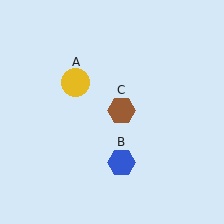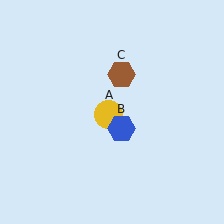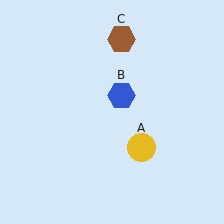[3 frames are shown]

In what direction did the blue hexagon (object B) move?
The blue hexagon (object B) moved up.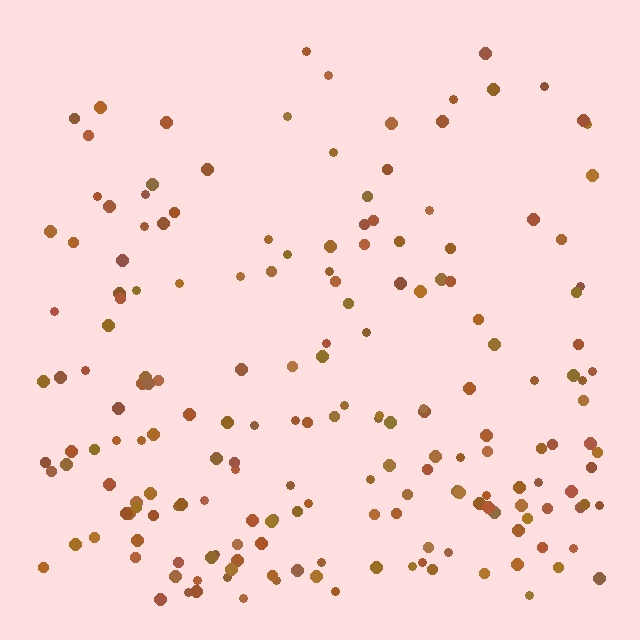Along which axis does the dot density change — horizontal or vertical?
Vertical.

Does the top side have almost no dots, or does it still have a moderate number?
Still a moderate number, just noticeably fewer than the bottom.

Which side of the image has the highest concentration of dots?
The bottom.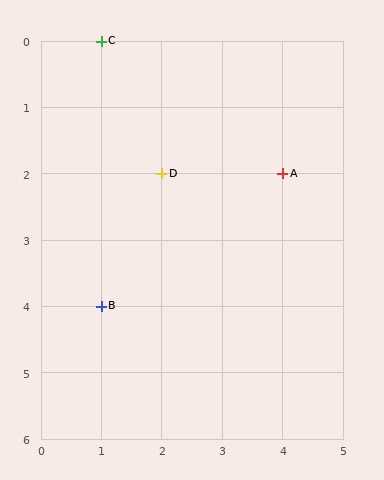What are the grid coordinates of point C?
Point C is at grid coordinates (1, 0).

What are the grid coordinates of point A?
Point A is at grid coordinates (4, 2).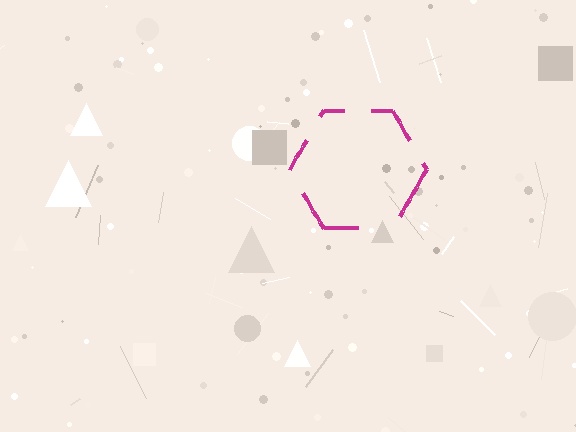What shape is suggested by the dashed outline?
The dashed outline suggests a hexagon.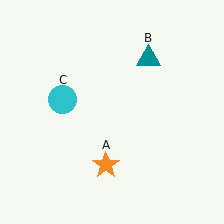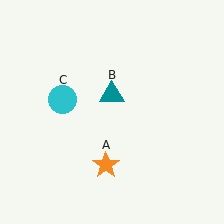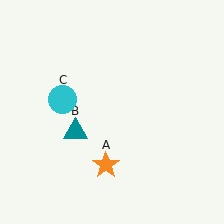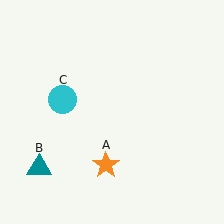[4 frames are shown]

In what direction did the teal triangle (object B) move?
The teal triangle (object B) moved down and to the left.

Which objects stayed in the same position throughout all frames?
Orange star (object A) and cyan circle (object C) remained stationary.